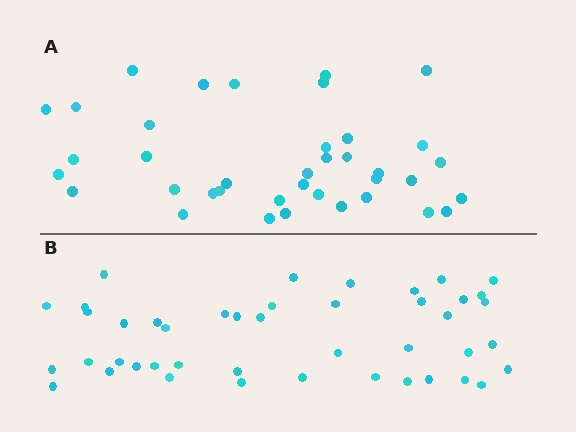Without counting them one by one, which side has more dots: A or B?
Region B (the bottom region) has more dots.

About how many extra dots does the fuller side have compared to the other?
Region B has about 6 more dots than region A.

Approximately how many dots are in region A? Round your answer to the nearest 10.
About 40 dots. (The exact count is 38, which rounds to 40.)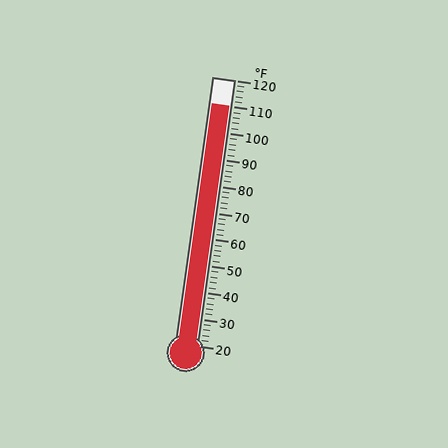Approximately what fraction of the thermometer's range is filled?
The thermometer is filled to approximately 90% of its range.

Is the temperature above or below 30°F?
The temperature is above 30°F.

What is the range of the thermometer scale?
The thermometer scale ranges from 20°F to 120°F.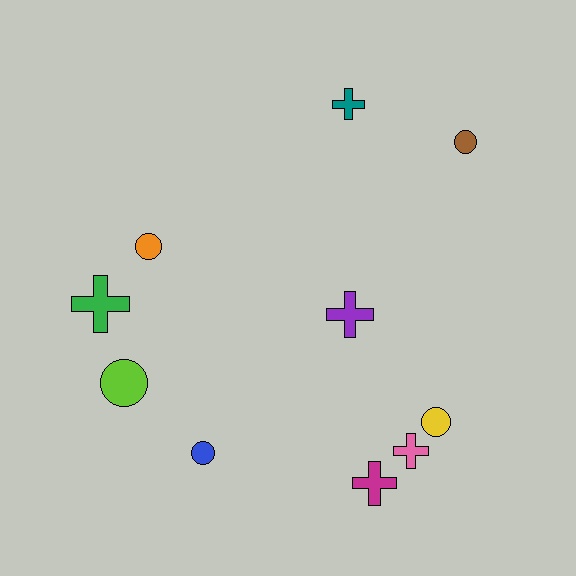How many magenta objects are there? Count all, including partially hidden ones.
There is 1 magenta object.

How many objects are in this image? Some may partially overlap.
There are 10 objects.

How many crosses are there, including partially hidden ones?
There are 5 crosses.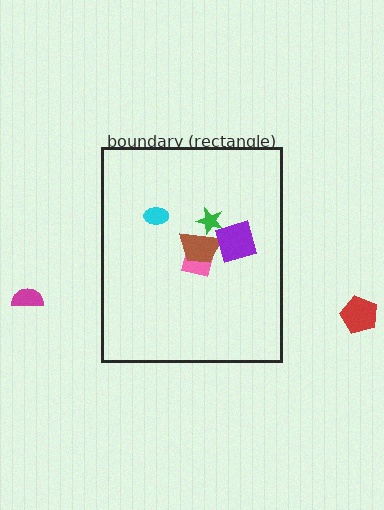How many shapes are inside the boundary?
5 inside, 2 outside.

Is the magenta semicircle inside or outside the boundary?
Outside.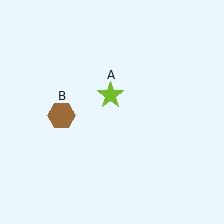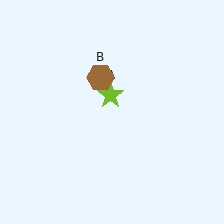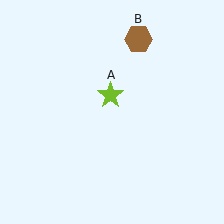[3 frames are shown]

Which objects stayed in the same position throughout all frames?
Lime star (object A) remained stationary.